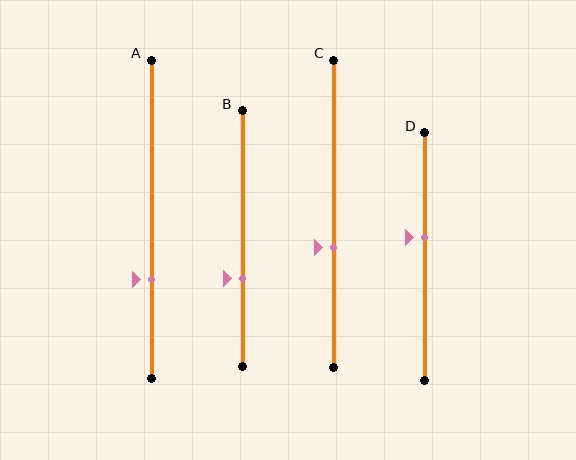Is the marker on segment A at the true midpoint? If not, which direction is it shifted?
No, the marker on segment A is shifted downward by about 19% of the segment length.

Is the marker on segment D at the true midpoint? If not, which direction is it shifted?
No, the marker on segment D is shifted upward by about 8% of the segment length.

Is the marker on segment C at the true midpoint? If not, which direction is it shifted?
No, the marker on segment C is shifted downward by about 11% of the segment length.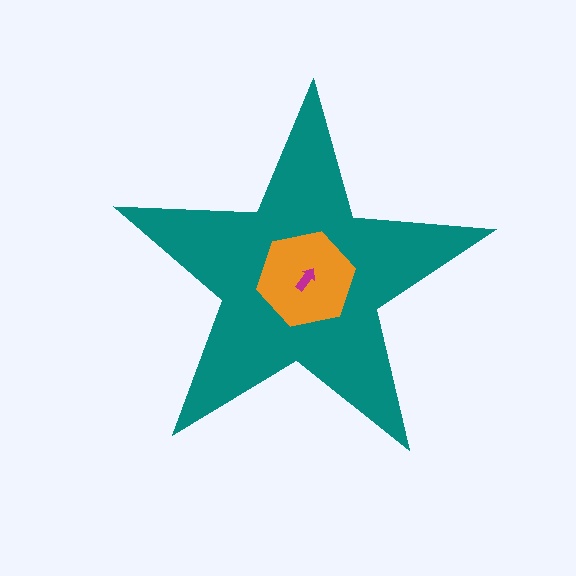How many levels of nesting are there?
3.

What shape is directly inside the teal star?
The orange hexagon.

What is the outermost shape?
The teal star.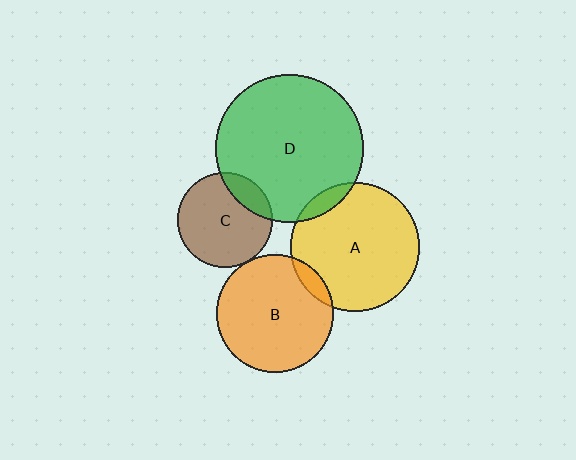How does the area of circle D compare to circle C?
Approximately 2.4 times.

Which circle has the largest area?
Circle D (green).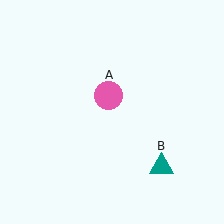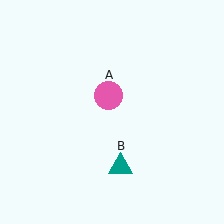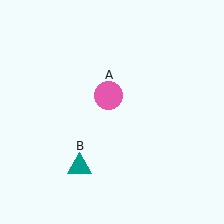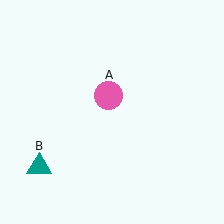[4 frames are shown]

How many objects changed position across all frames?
1 object changed position: teal triangle (object B).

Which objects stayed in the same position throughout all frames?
Pink circle (object A) remained stationary.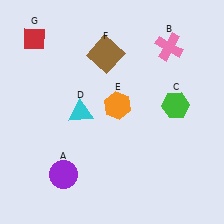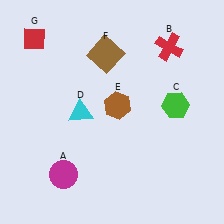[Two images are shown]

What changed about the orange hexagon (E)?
In Image 1, E is orange. In Image 2, it changed to brown.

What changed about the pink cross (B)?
In Image 1, B is pink. In Image 2, it changed to red.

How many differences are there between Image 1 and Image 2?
There are 3 differences between the two images.